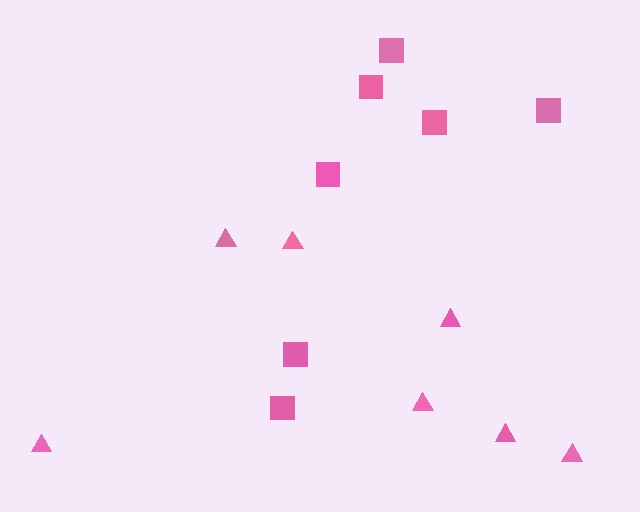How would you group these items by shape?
There are 2 groups: one group of triangles (7) and one group of squares (7).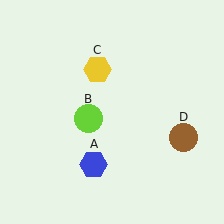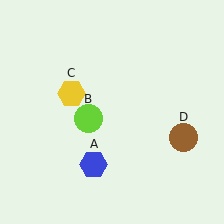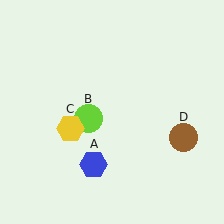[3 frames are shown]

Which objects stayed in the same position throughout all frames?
Blue hexagon (object A) and lime circle (object B) and brown circle (object D) remained stationary.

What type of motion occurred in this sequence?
The yellow hexagon (object C) rotated counterclockwise around the center of the scene.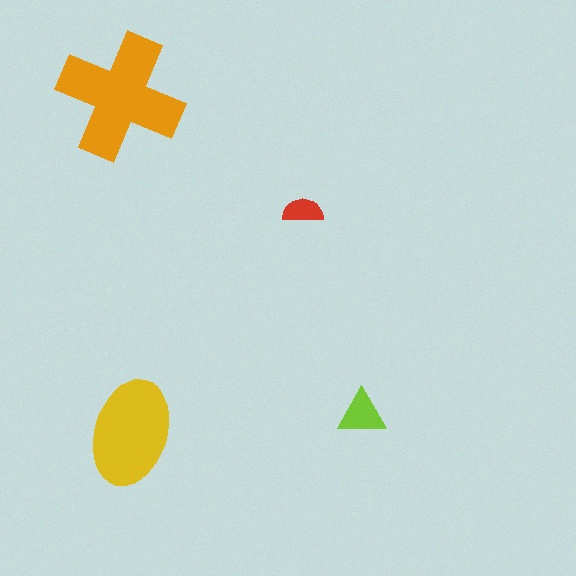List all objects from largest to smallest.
The orange cross, the yellow ellipse, the lime triangle, the red semicircle.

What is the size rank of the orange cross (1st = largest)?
1st.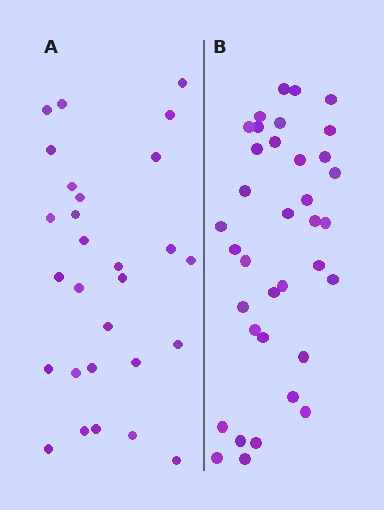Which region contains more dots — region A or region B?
Region B (the right region) has more dots.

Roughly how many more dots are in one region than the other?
Region B has roughly 8 or so more dots than region A.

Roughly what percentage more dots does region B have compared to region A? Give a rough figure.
About 30% more.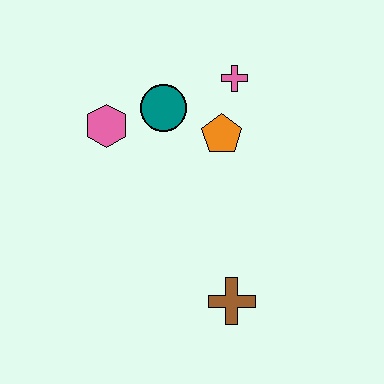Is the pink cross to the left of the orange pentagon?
No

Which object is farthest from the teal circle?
The brown cross is farthest from the teal circle.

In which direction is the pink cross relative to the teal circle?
The pink cross is to the right of the teal circle.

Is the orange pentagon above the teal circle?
No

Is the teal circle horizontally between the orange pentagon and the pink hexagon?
Yes